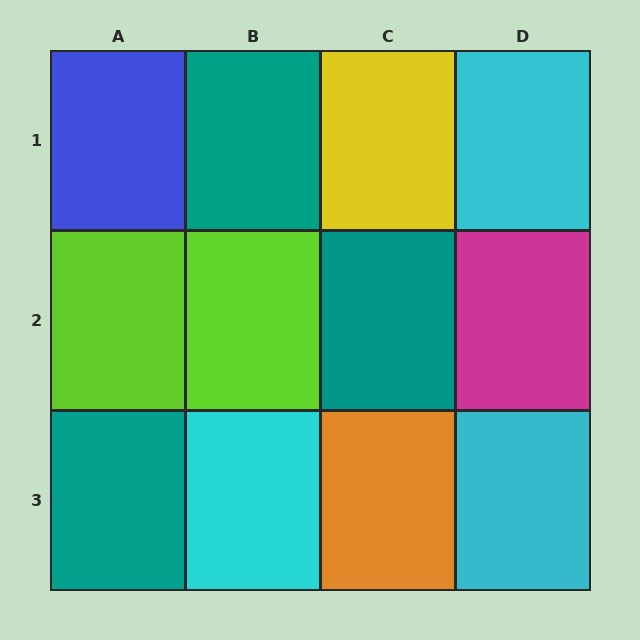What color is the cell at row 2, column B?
Lime.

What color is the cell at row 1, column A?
Blue.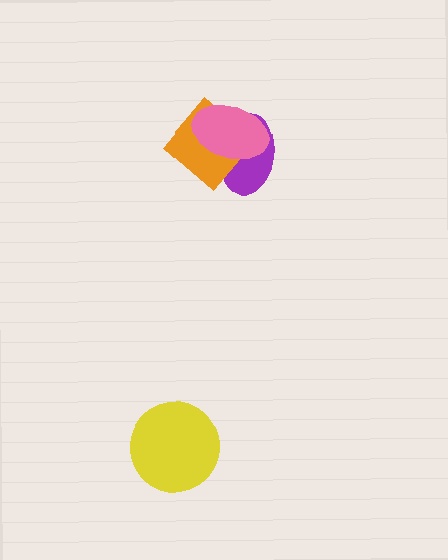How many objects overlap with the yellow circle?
0 objects overlap with the yellow circle.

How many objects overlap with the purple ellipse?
2 objects overlap with the purple ellipse.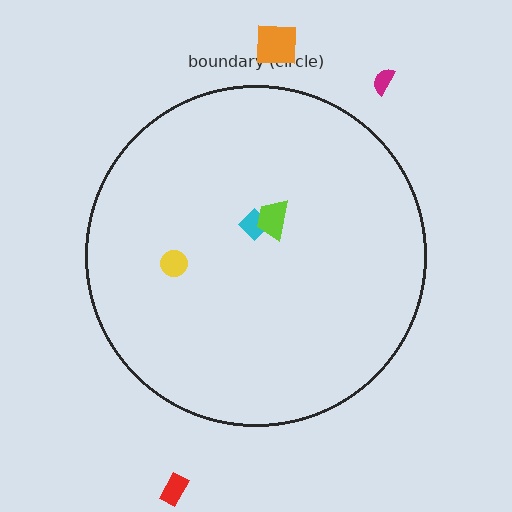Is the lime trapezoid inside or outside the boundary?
Inside.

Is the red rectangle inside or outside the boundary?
Outside.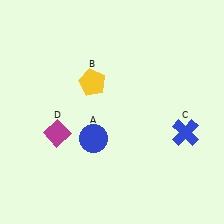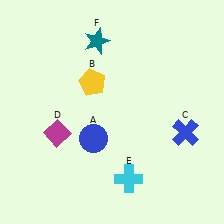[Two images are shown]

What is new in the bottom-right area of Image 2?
A cyan cross (E) was added in the bottom-right area of Image 2.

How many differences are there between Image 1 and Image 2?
There are 2 differences between the two images.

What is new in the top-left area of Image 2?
A teal star (F) was added in the top-left area of Image 2.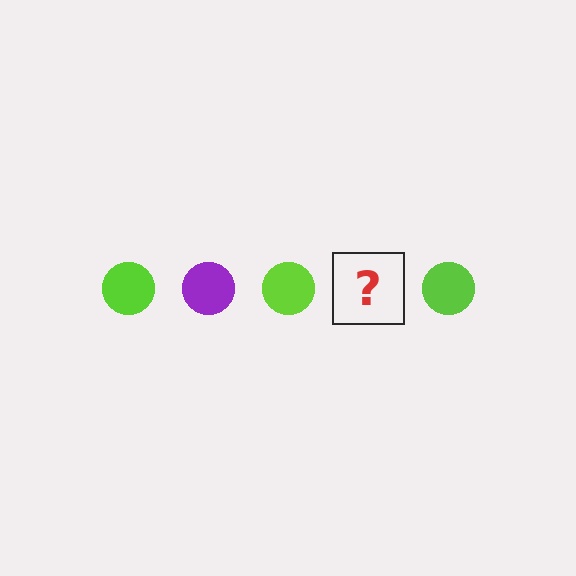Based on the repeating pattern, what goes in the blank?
The blank should be a purple circle.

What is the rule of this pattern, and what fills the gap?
The rule is that the pattern cycles through lime, purple circles. The gap should be filled with a purple circle.